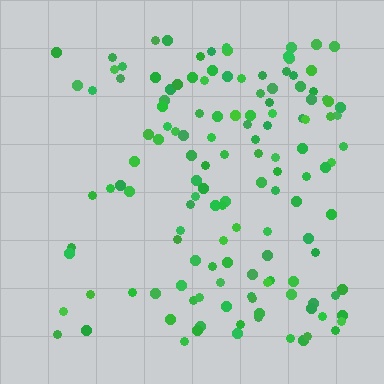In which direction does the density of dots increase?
From left to right, with the right side densest.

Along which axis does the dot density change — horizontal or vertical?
Horizontal.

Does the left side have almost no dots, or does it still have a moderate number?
Still a moderate number, just noticeably fewer than the right.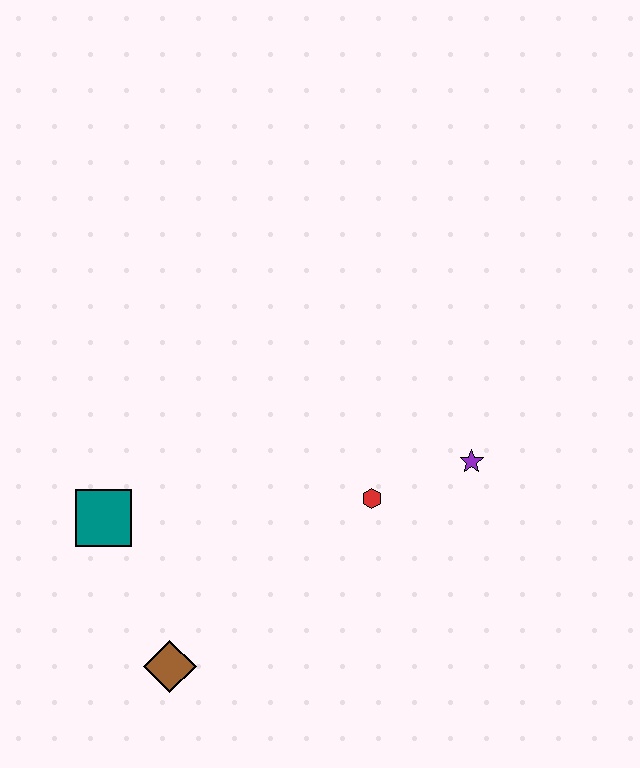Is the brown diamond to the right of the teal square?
Yes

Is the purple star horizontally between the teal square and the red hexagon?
No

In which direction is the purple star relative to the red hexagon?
The purple star is to the right of the red hexagon.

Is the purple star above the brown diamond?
Yes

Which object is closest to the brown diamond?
The teal square is closest to the brown diamond.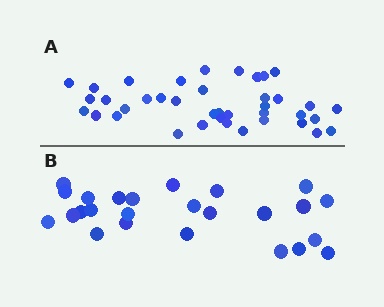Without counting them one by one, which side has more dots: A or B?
Region A (the top region) has more dots.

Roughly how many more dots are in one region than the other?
Region A has approximately 15 more dots than region B.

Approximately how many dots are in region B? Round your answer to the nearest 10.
About 20 dots. (The exact count is 25, which rounds to 20.)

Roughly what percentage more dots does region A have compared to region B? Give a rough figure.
About 55% more.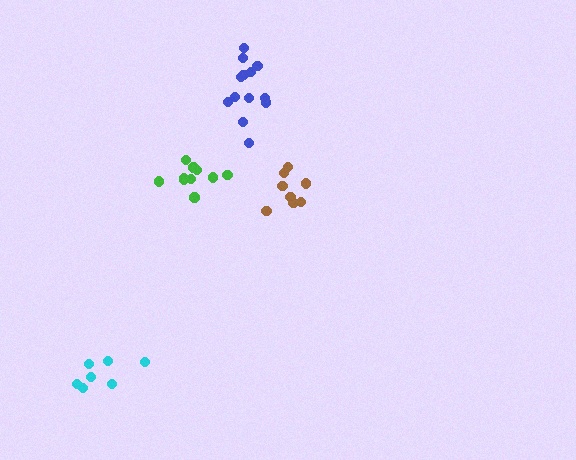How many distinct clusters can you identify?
There are 4 distinct clusters.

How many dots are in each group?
Group 1: 7 dots, Group 2: 10 dots, Group 3: 8 dots, Group 4: 13 dots (38 total).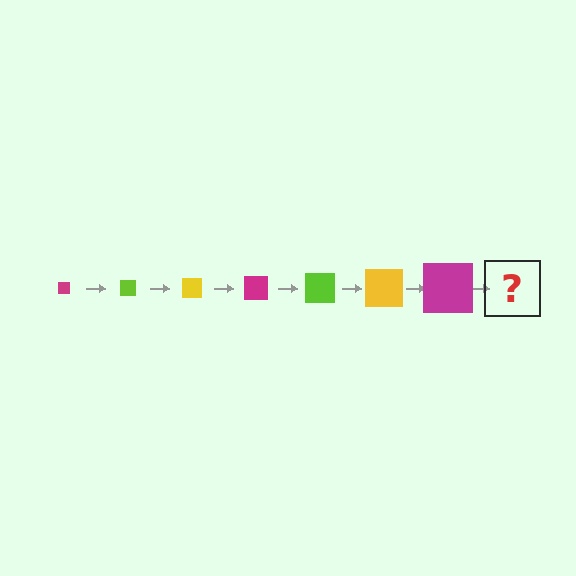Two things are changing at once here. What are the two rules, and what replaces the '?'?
The two rules are that the square grows larger each step and the color cycles through magenta, lime, and yellow. The '?' should be a lime square, larger than the previous one.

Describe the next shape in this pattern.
It should be a lime square, larger than the previous one.